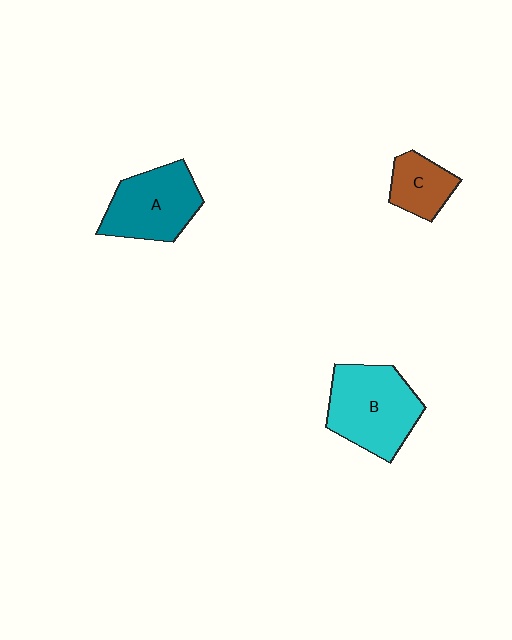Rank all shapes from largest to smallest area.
From largest to smallest: B (cyan), A (teal), C (brown).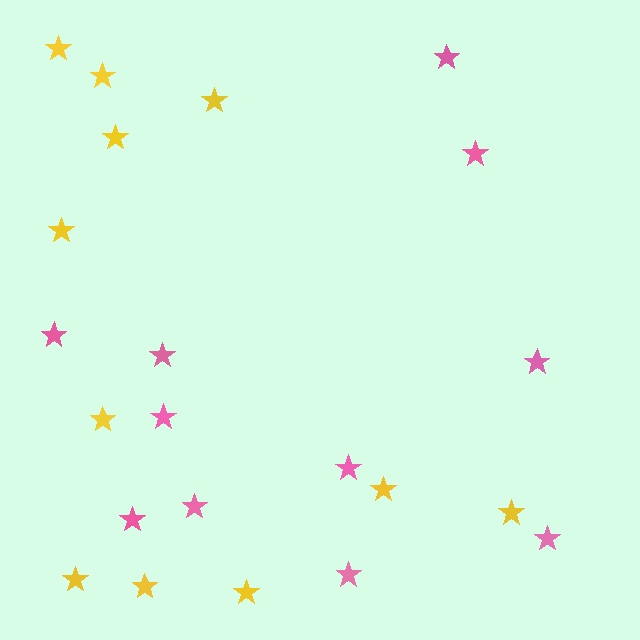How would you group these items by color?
There are 2 groups: one group of yellow stars (11) and one group of pink stars (11).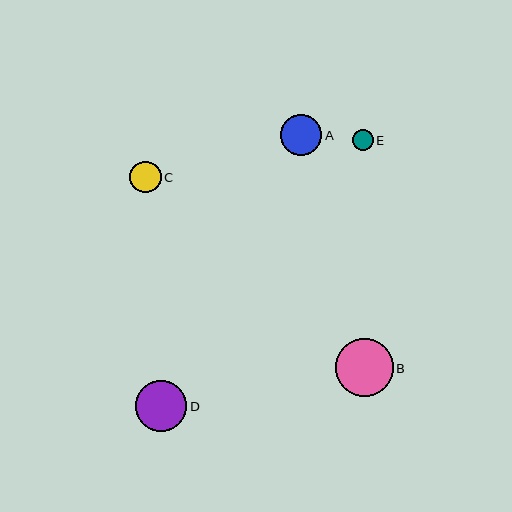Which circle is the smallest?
Circle E is the smallest with a size of approximately 21 pixels.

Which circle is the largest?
Circle B is the largest with a size of approximately 58 pixels.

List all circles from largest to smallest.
From largest to smallest: B, D, A, C, E.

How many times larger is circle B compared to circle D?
Circle B is approximately 1.1 times the size of circle D.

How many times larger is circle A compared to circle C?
Circle A is approximately 1.3 times the size of circle C.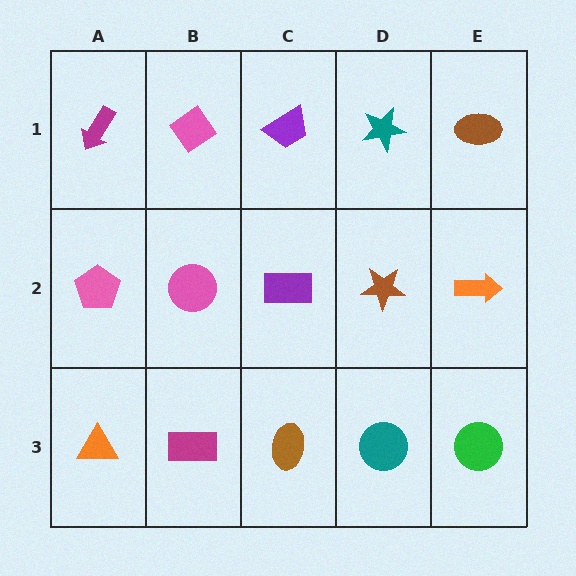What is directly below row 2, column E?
A green circle.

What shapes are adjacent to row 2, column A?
A magenta arrow (row 1, column A), an orange triangle (row 3, column A), a pink circle (row 2, column B).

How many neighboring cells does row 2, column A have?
3.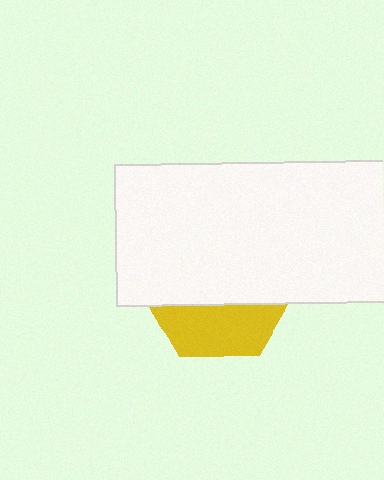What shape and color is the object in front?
The object in front is a white rectangle.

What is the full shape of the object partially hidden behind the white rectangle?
The partially hidden object is a yellow hexagon.